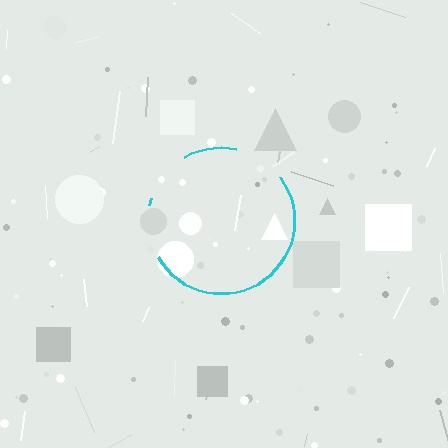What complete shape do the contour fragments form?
The contour fragments form a circle.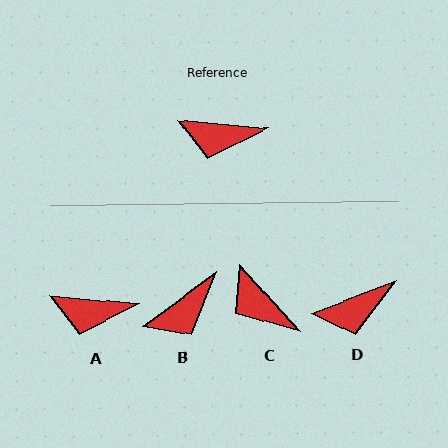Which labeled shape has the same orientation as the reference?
A.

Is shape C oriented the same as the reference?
No, it is off by about 43 degrees.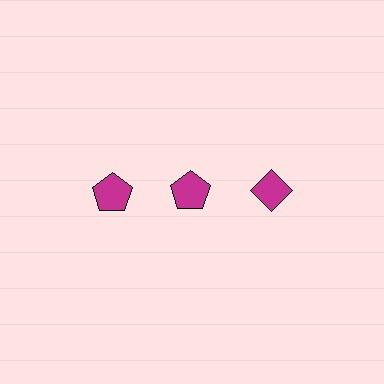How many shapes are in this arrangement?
There are 3 shapes arranged in a grid pattern.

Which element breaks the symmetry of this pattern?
The magenta diamond in the top row, center column breaks the symmetry. All other shapes are magenta pentagons.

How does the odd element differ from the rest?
It has a different shape: diamond instead of pentagon.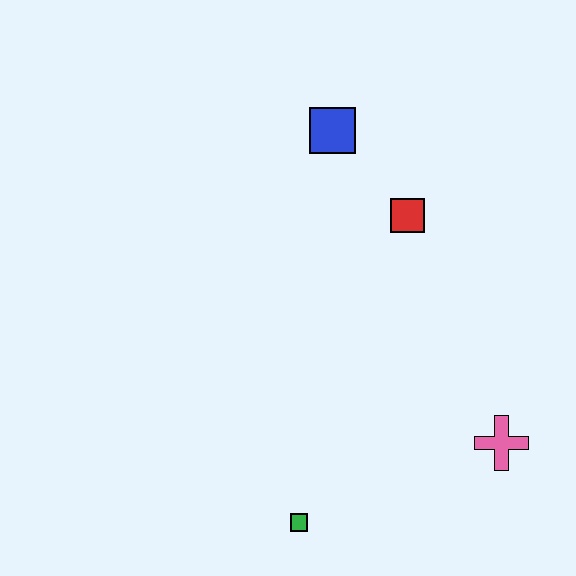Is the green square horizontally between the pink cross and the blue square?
No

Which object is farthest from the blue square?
The green square is farthest from the blue square.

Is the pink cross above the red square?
No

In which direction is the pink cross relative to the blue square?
The pink cross is below the blue square.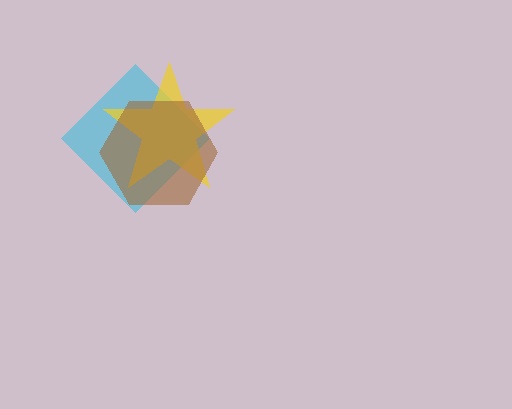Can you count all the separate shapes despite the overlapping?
Yes, there are 3 separate shapes.